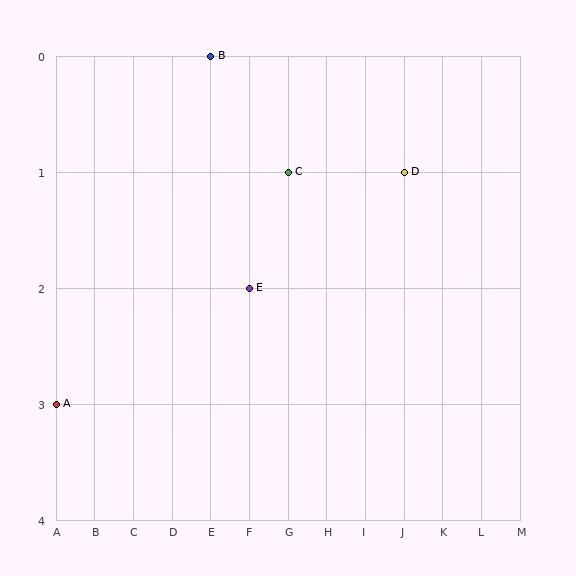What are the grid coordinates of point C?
Point C is at grid coordinates (G, 1).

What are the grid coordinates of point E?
Point E is at grid coordinates (F, 2).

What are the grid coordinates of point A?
Point A is at grid coordinates (A, 3).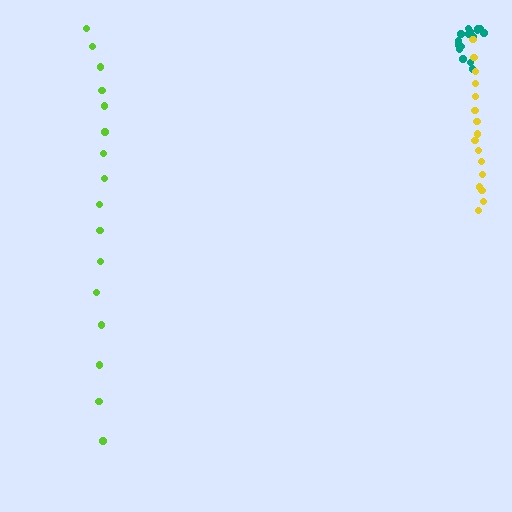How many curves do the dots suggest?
There are 3 distinct paths.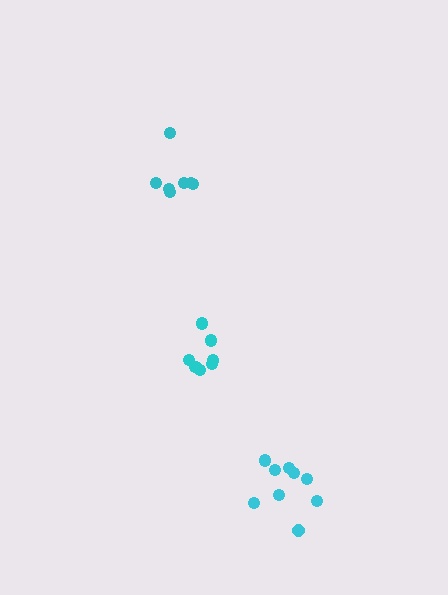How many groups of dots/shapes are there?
There are 3 groups.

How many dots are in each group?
Group 1: 7 dots, Group 2: 7 dots, Group 3: 9 dots (23 total).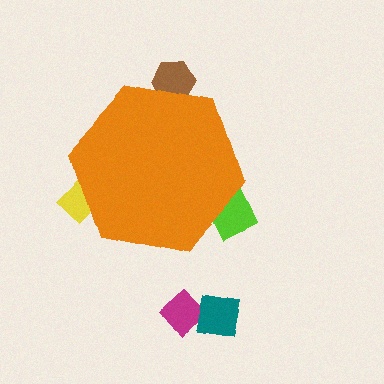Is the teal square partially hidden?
No, the teal square is fully visible.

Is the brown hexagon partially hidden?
Yes, the brown hexagon is partially hidden behind the orange hexagon.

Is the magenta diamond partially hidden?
No, the magenta diamond is fully visible.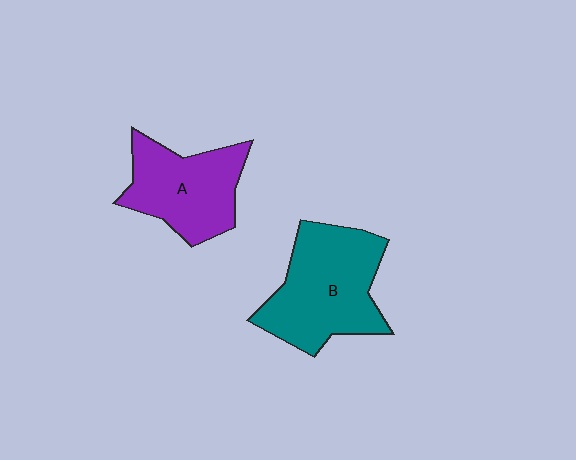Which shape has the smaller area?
Shape A (purple).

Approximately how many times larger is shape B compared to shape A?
Approximately 1.3 times.